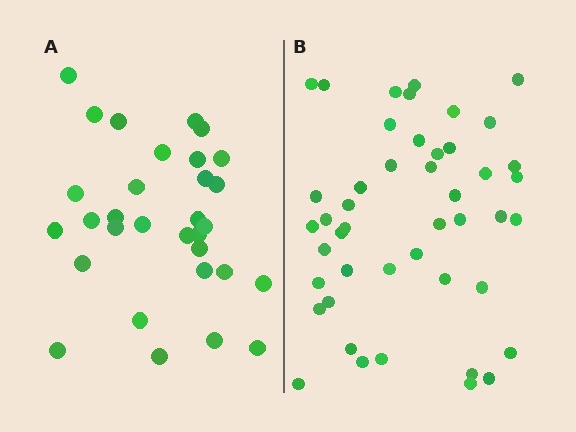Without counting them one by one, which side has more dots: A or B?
Region B (the right region) has more dots.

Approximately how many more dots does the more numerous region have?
Region B has approximately 15 more dots than region A.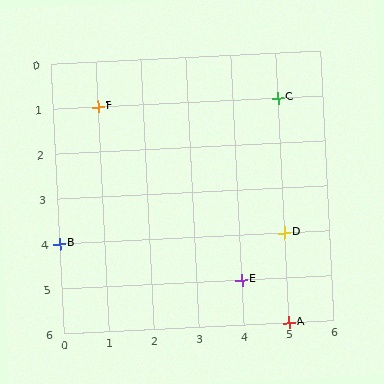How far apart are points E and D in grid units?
Points E and D are 1 column and 1 row apart (about 1.4 grid units diagonally).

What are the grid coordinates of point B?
Point B is at grid coordinates (0, 4).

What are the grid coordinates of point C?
Point C is at grid coordinates (5, 1).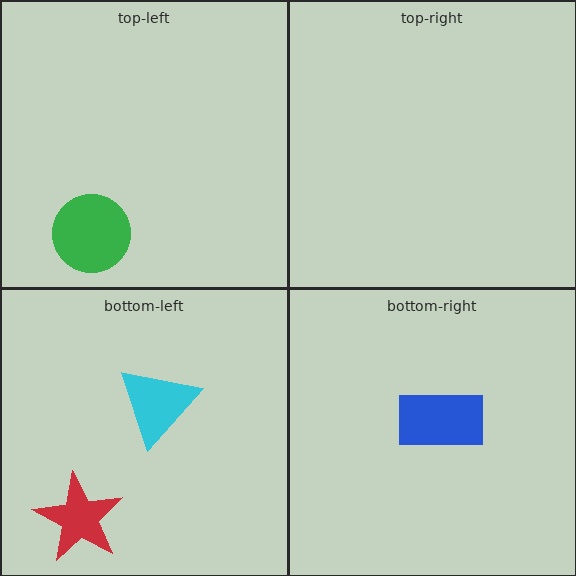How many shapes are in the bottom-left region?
2.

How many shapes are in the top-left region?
1.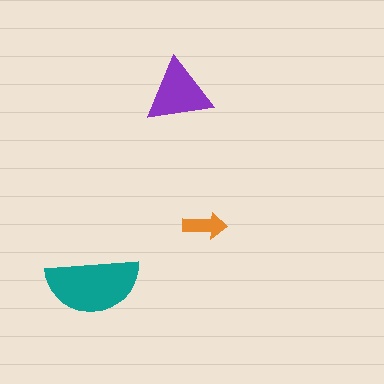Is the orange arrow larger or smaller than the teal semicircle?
Smaller.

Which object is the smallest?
The orange arrow.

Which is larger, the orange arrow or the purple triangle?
The purple triangle.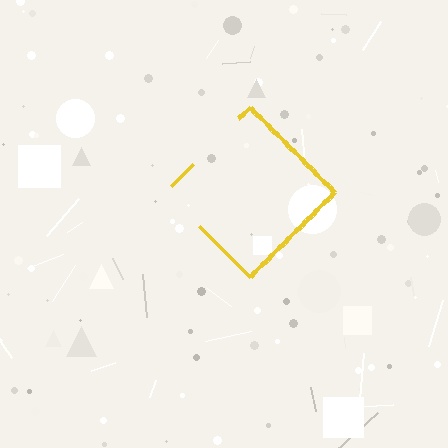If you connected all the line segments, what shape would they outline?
They would outline a diamond.